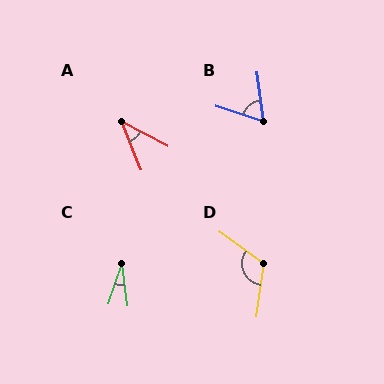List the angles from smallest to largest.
C (26°), A (41°), B (64°), D (117°).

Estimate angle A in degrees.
Approximately 41 degrees.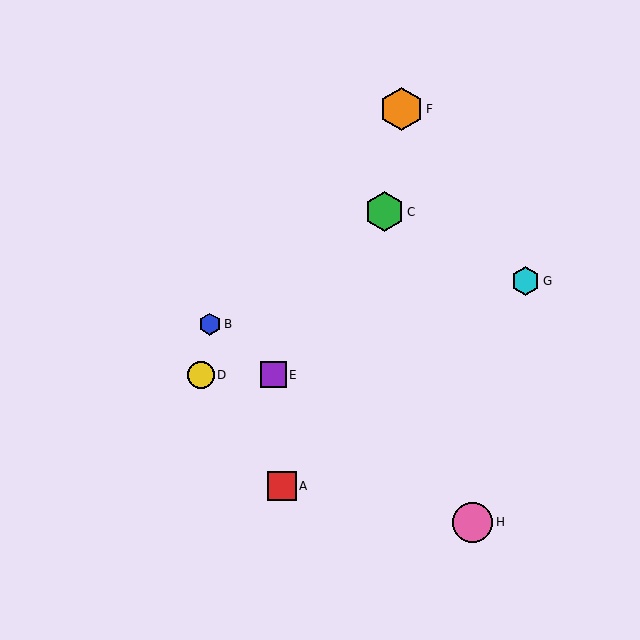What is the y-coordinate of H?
Object H is at y≈522.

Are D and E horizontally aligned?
Yes, both are at y≈375.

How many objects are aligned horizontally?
2 objects (D, E) are aligned horizontally.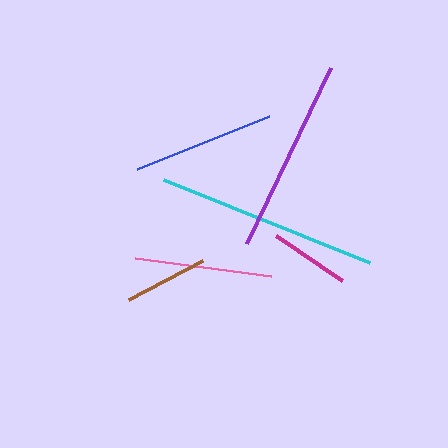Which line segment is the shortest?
The magenta line is the shortest at approximately 80 pixels.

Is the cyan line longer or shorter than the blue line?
The cyan line is longer than the blue line.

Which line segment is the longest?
The cyan line is the longest at approximately 223 pixels.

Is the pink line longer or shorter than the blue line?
The blue line is longer than the pink line.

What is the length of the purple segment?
The purple segment is approximately 196 pixels long.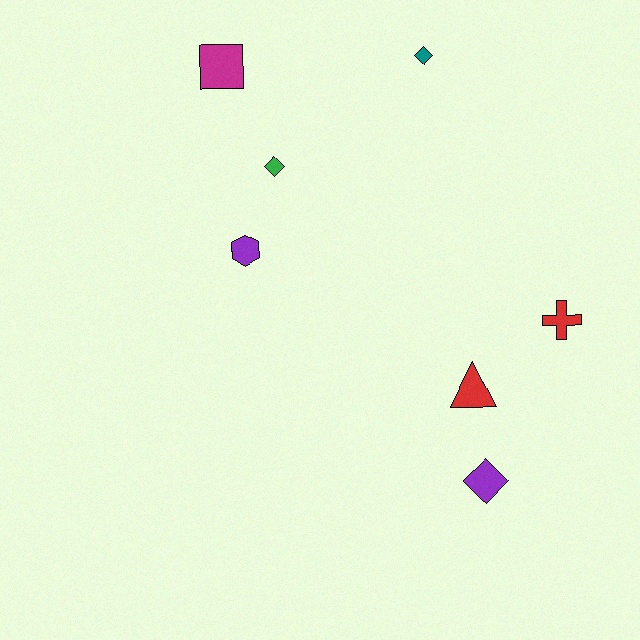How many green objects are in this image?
There is 1 green object.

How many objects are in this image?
There are 7 objects.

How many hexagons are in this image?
There is 1 hexagon.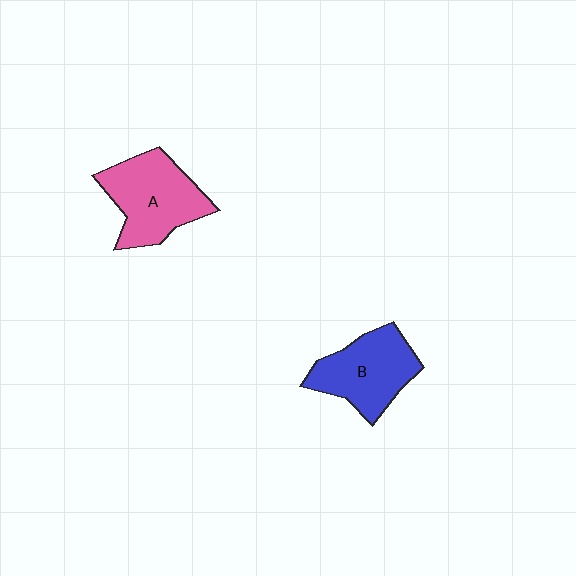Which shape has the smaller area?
Shape B (blue).